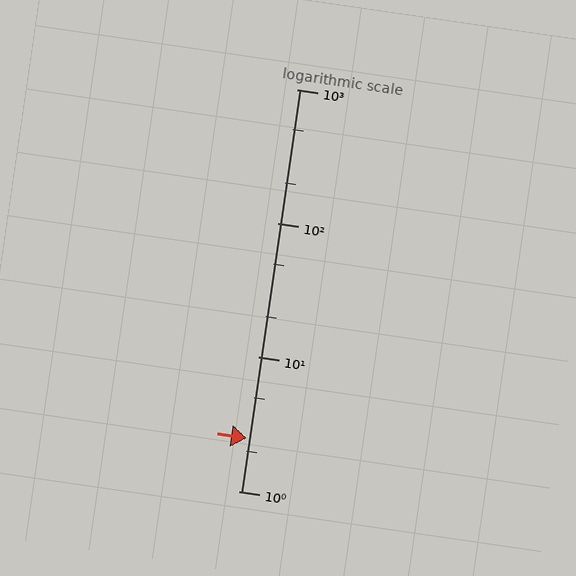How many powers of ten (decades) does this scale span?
The scale spans 3 decades, from 1 to 1000.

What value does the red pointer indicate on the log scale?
The pointer indicates approximately 2.5.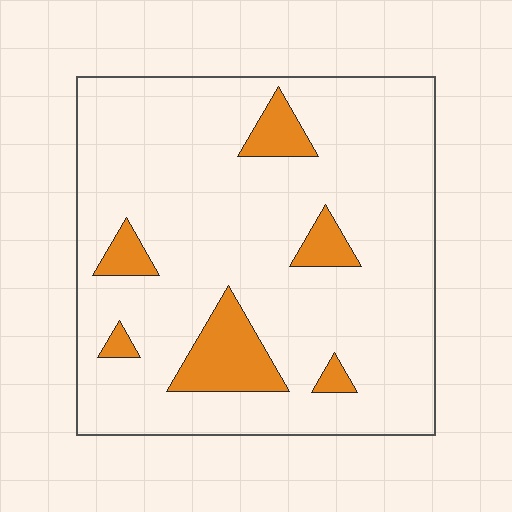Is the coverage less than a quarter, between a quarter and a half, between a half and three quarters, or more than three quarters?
Less than a quarter.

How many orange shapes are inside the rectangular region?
6.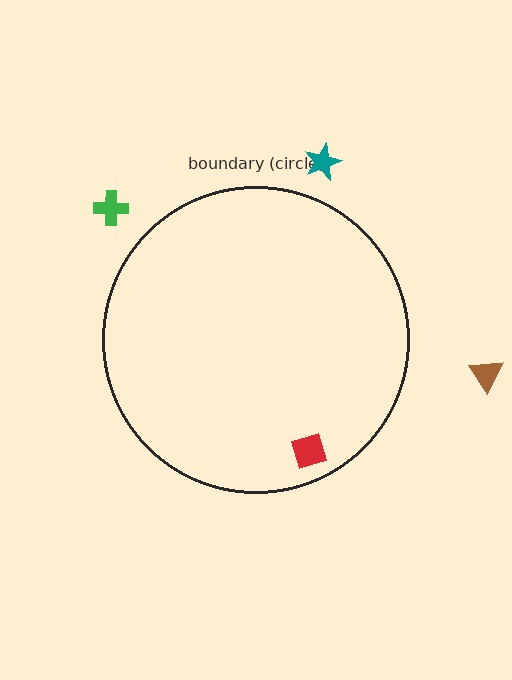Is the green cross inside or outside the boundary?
Outside.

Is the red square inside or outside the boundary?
Inside.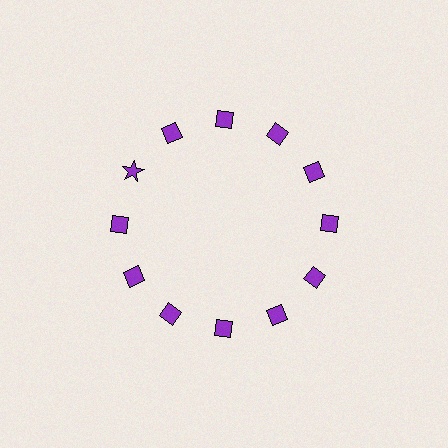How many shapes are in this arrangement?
There are 12 shapes arranged in a ring pattern.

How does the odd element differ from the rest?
It has a different shape: star instead of diamond.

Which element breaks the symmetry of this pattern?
The purple star at roughly the 10 o'clock position breaks the symmetry. All other shapes are purple diamonds.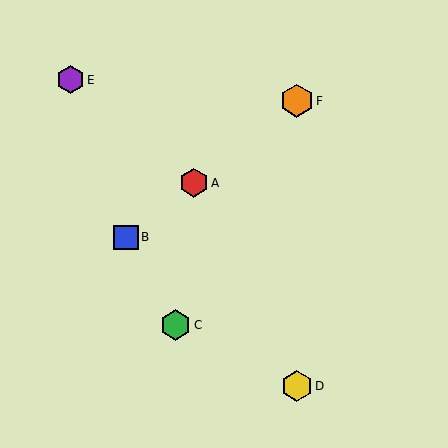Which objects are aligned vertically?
Objects D, F are aligned vertically.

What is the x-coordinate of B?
Object B is at x≈126.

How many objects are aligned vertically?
2 objects (D, F) are aligned vertically.